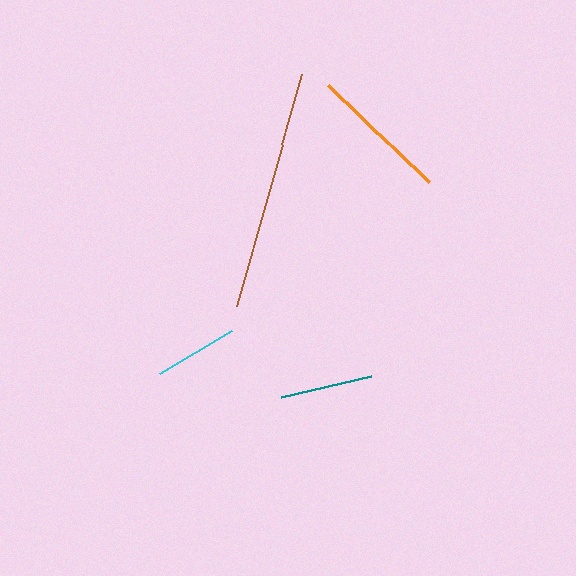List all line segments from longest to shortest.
From longest to shortest: brown, orange, teal, cyan.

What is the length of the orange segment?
The orange segment is approximately 139 pixels long.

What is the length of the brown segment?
The brown segment is approximately 241 pixels long.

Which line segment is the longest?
The brown line is the longest at approximately 241 pixels.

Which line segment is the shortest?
The cyan line is the shortest at approximately 84 pixels.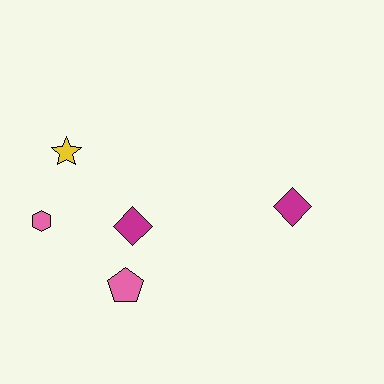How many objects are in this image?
There are 5 objects.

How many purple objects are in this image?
There are no purple objects.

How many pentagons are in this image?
There is 1 pentagon.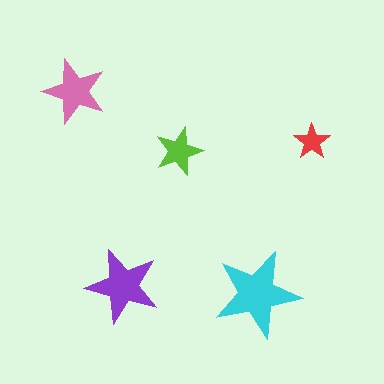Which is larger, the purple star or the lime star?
The purple one.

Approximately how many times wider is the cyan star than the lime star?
About 2 times wider.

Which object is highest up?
The pink star is topmost.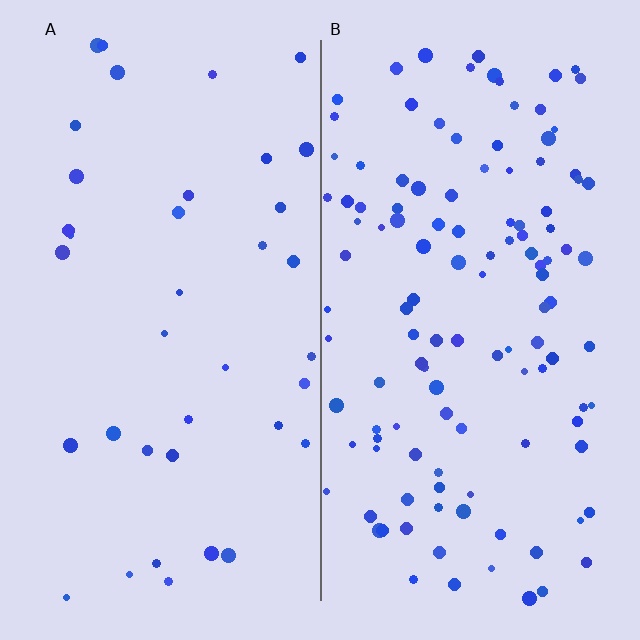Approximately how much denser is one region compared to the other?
Approximately 3.2× — region B over region A.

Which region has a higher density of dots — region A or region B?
B (the right).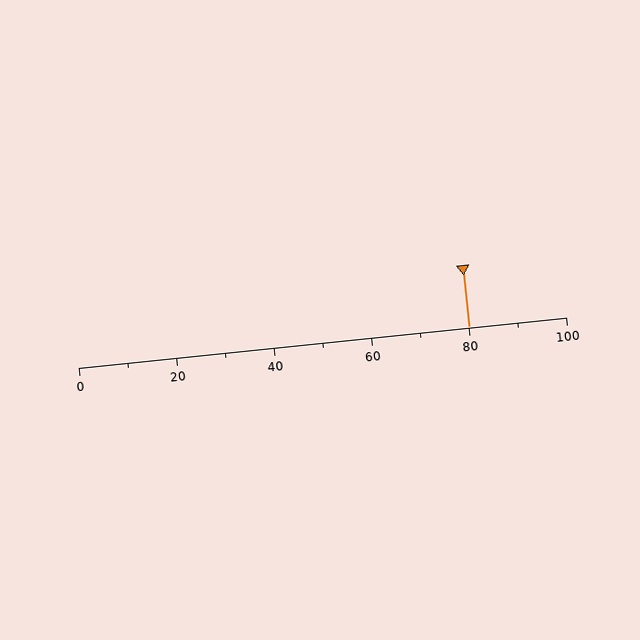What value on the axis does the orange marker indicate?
The marker indicates approximately 80.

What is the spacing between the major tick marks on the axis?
The major ticks are spaced 20 apart.